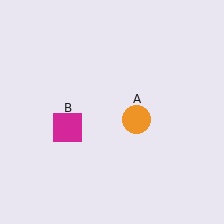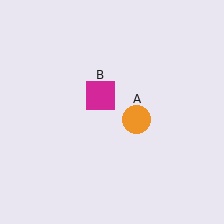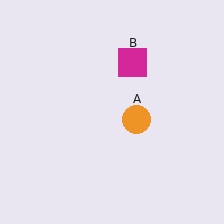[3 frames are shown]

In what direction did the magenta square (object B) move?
The magenta square (object B) moved up and to the right.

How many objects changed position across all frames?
1 object changed position: magenta square (object B).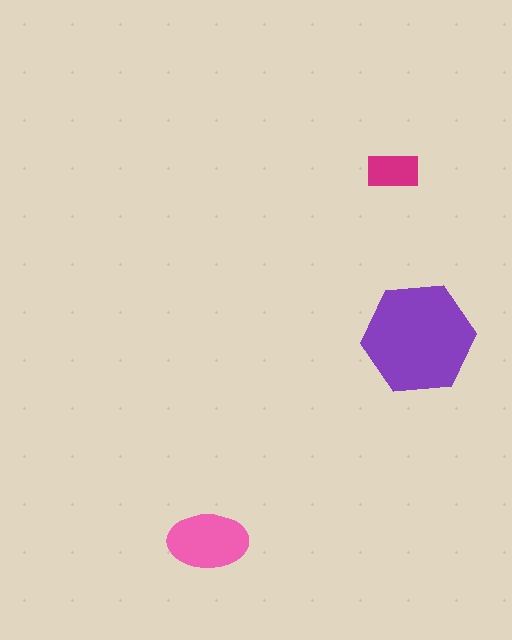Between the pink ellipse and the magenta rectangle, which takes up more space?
The pink ellipse.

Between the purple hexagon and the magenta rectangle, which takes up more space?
The purple hexagon.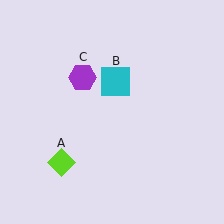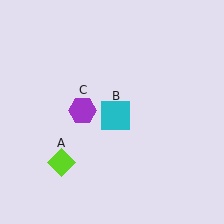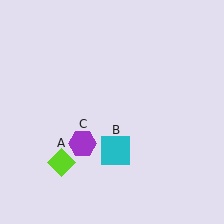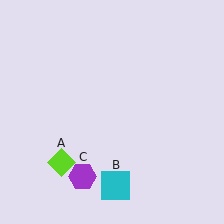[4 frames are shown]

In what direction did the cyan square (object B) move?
The cyan square (object B) moved down.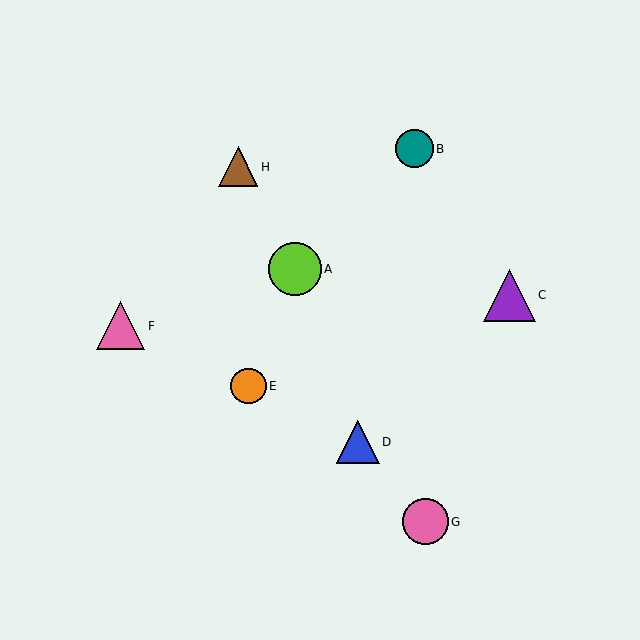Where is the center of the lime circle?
The center of the lime circle is at (295, 269).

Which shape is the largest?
The lime circle (labeled A) is the largest.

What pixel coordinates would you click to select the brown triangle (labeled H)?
Click at (238, 167) to select the brown triangle H.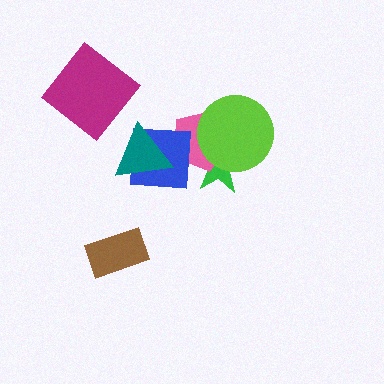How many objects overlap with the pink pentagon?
3 objects overlap with the pink pentagon.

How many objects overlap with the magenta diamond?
0 objects overlap with the magenta diamond.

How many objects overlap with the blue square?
3 objects overlap with the blue square.